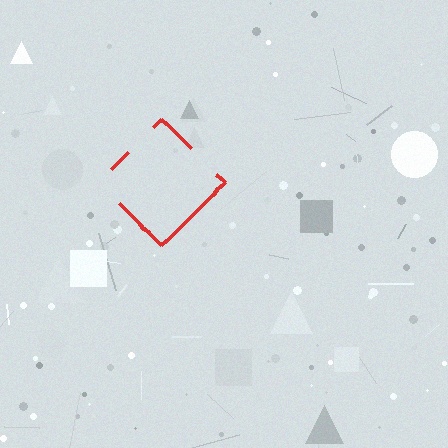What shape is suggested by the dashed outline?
The dashed outline suggests a diamond.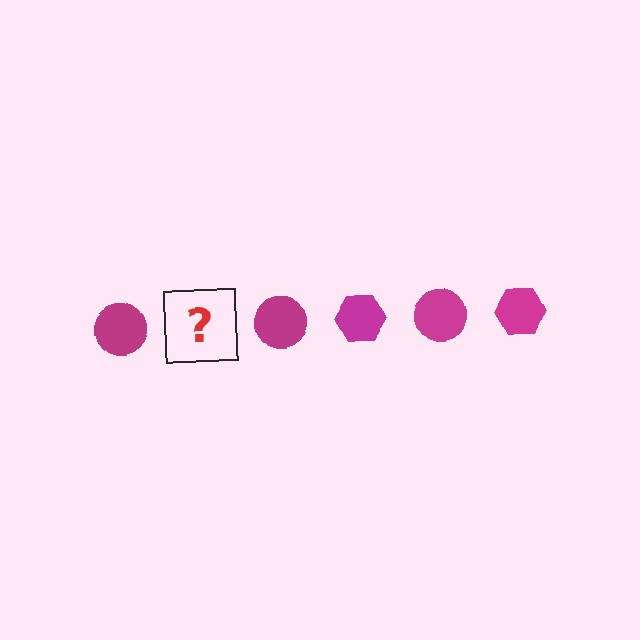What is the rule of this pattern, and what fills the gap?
The rule is that the pattern cycles through circle, hexagon shapes in magenta. The gap should be filled with a magenta hexagon.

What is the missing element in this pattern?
The missing element is a magenta hexagon.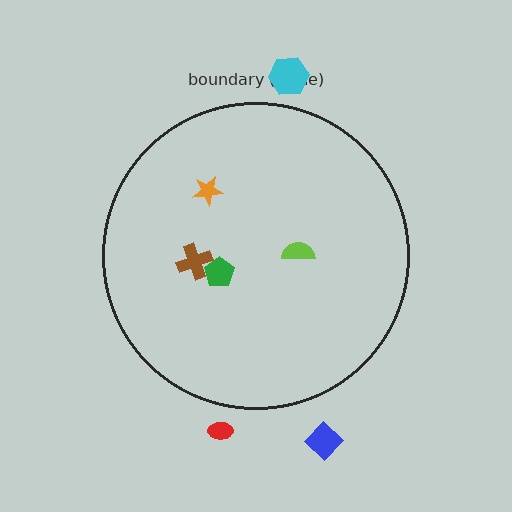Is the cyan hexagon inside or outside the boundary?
Outside.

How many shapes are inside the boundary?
4 inside, 3 outside.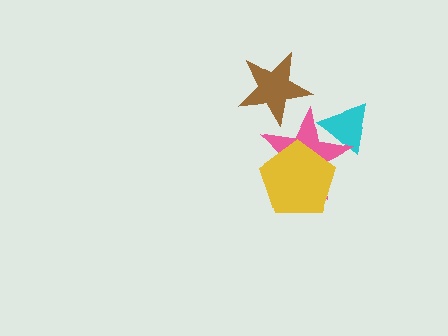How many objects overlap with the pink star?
3 objects overlap with the pink star.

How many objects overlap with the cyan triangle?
1 object overlaps with the cyan triangle.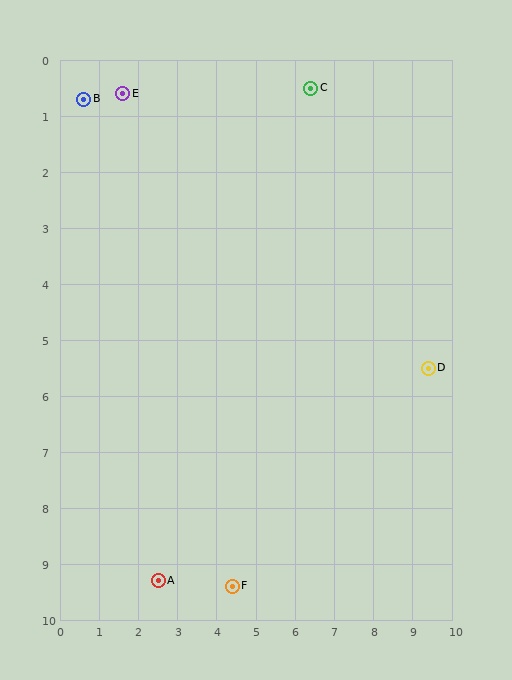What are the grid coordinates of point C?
Point C is at approximately (6.4, 0.5).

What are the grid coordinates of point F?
Point F is at approximately (4.4, 9.4).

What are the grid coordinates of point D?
Point D is at approximately (9.4, 5.5).